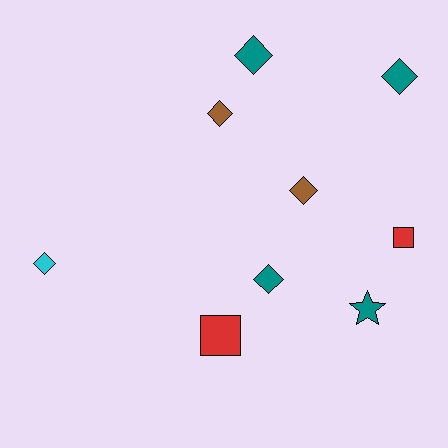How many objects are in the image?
There are 9 objects.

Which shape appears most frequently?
Diamond, with 6 objects.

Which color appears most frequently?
Teal, with 4 objects.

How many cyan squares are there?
There are no cyan squares.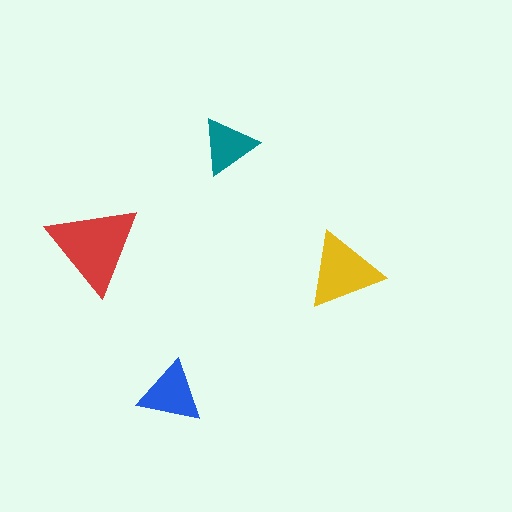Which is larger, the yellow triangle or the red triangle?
The red one.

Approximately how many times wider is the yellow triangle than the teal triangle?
About 1.5 times wider.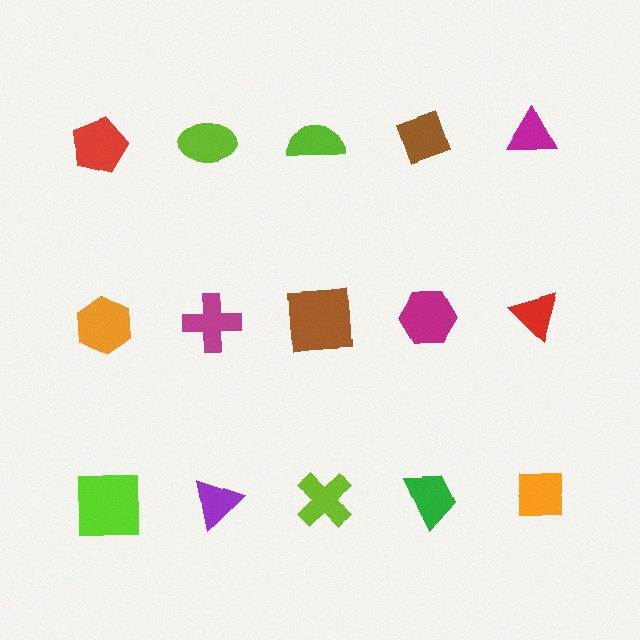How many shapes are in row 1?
5 shapes.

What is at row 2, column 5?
A red triangle.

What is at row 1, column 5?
A magenta triangle.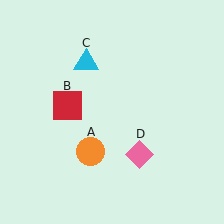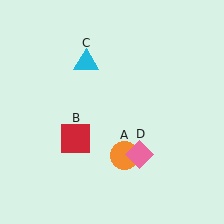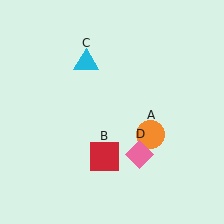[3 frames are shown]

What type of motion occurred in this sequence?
The orange circle (object A), red square (object B) rotated counterclockwise around the center of the scene.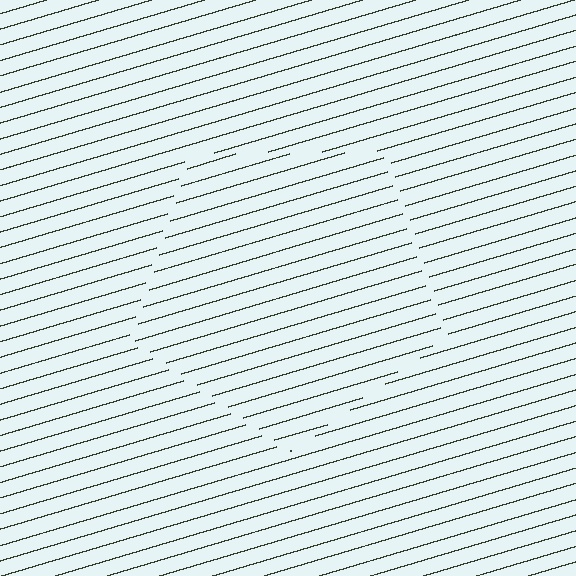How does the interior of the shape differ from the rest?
The interior of the shape contains the same grating, shifted by half a period — the contour is defined by the phase discontinuity where line-ends from the inner and outer gratings abut.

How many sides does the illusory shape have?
5 sides — the line-ends trace a pentagon.